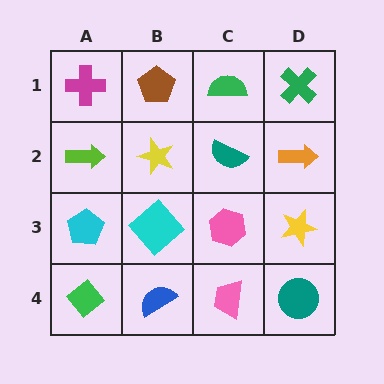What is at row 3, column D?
A yellow star.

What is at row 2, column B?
A yellow star.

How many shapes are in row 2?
4 shapes.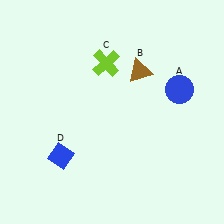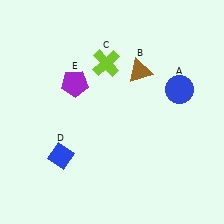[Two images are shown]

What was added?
A purple pentagon (E) was added in Image 2.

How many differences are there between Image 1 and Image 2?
There is 1 difference between the two images.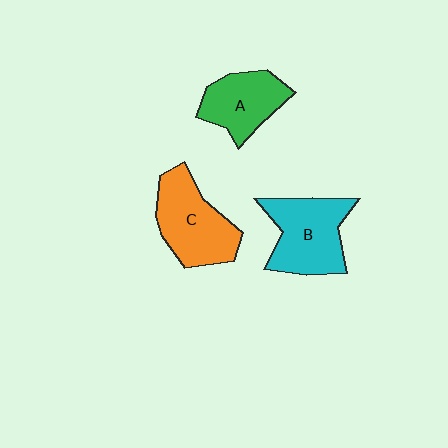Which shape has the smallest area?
Shape A (green).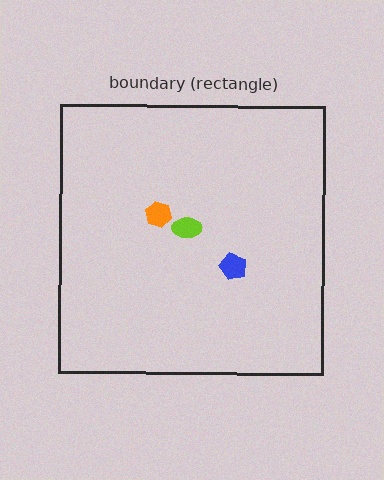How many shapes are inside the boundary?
3 inside, 0 outside.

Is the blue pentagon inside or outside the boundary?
Inside.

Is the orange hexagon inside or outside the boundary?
Inside.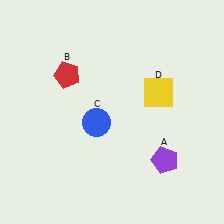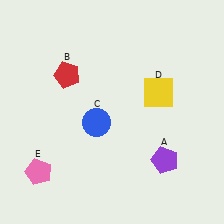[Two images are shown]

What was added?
A pink pentagon (E) was added in Image 2.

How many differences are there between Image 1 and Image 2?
There is 1 difference between the two images.